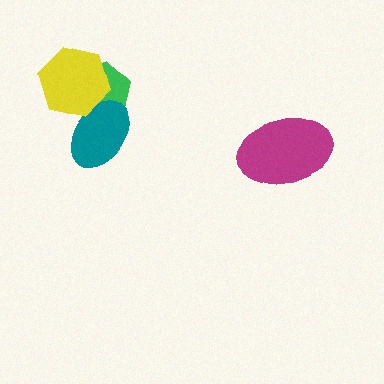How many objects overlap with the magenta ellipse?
0 objects overlap with the magenta ellipse.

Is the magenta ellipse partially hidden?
No, no other shape covers it.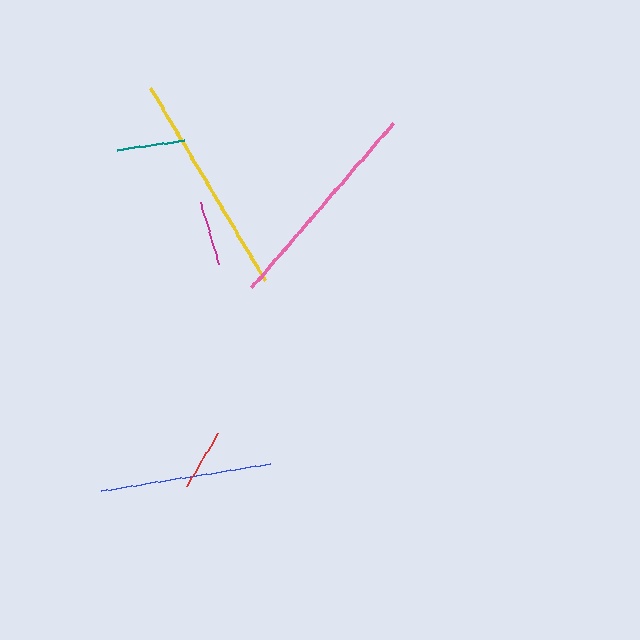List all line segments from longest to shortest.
From longest to shortest: yellow, pink, blue, teal, magenta, red.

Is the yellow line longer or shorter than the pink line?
The yellow line is longer than the pink line.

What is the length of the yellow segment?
The yellow segment is approximately 223 pixels long.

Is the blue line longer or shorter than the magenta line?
The blue line is longer than the magenta line.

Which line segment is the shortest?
The red line is the shortest at approximately 62 pixels.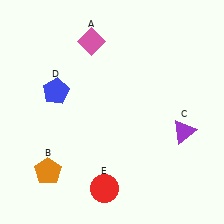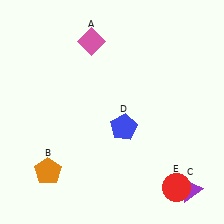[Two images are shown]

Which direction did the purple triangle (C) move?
The purple triangle (C) moved down.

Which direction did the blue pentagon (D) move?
The blue pentagon (D) moved right.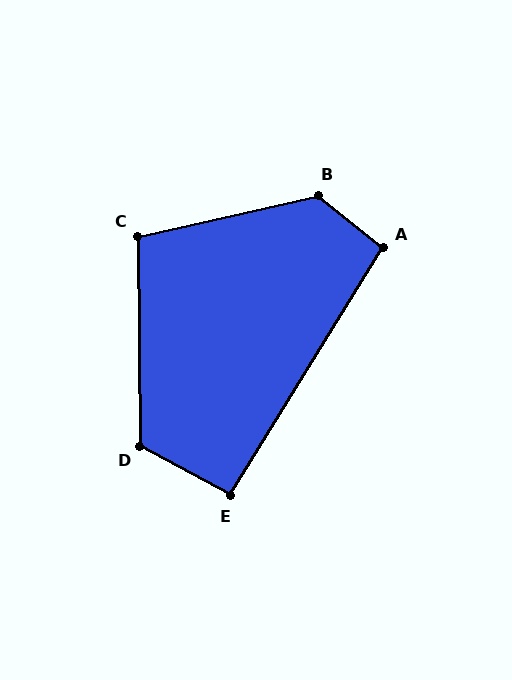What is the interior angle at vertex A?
Approximately 97 degrees (obtuse).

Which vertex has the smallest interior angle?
E, at approximately 93 degrees.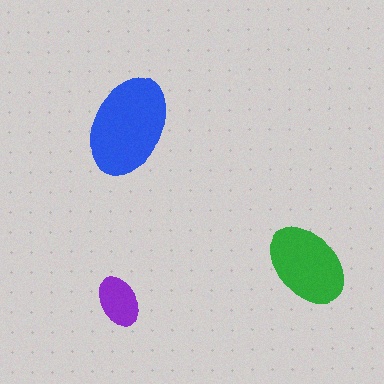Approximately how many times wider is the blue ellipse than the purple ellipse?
About 2 times wider.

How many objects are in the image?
There are 3 objects in the image.